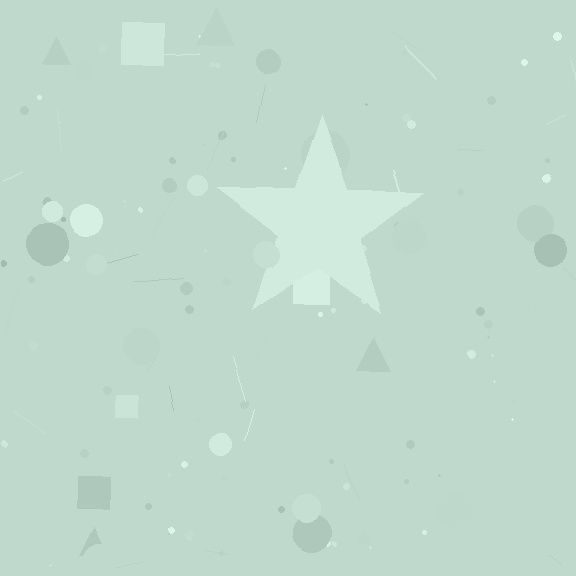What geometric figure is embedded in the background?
A star is embedded in the background.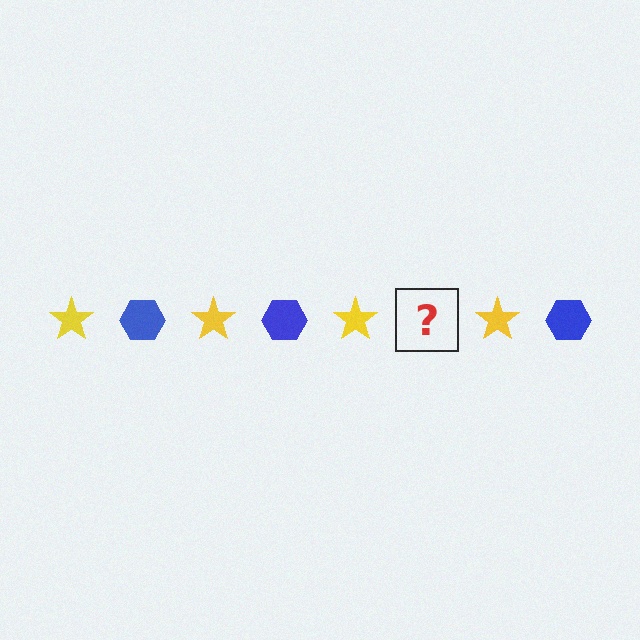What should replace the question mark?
The question mark should be replaced with a blue hexagon.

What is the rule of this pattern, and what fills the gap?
The rule is that the pattern alternates between yellow star and blue hexagon. The gap should be filled with a blue hexagon.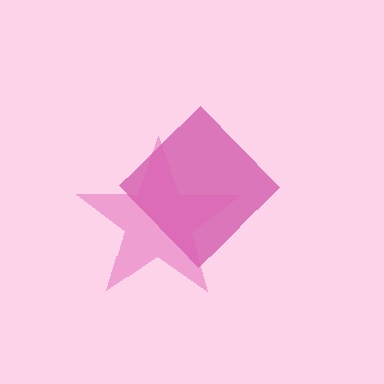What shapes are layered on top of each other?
The layered shapes are: a magenta diamond, a pink star.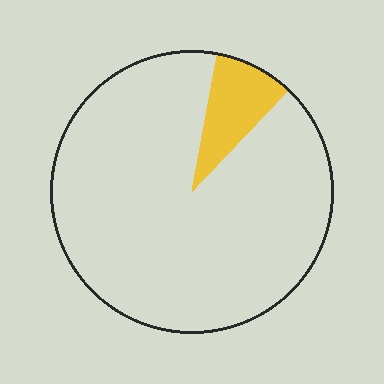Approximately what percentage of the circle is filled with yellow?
Approximately 10%.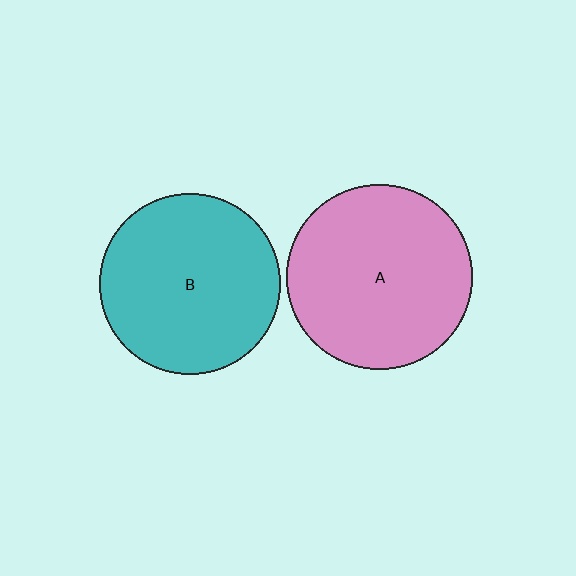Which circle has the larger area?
Circle A (pink).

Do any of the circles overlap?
No, none of the circles overlap.